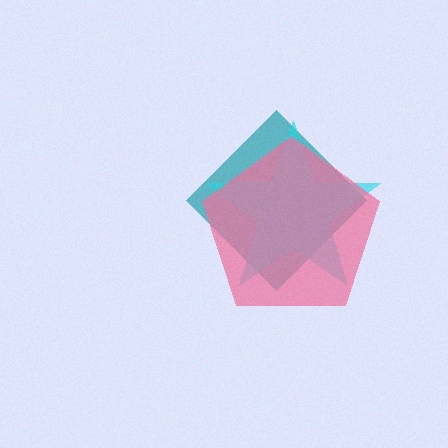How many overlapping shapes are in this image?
There are 3 overlapping shapes in the image.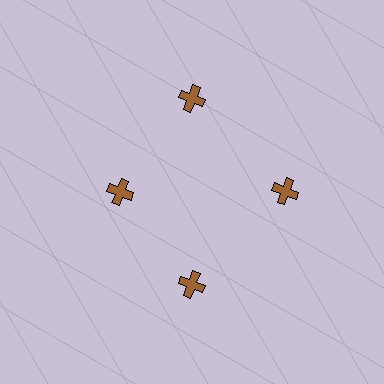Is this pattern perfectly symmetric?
No. The 4 brown crosses are arranged in a ring, but one element near the 9 o'clock position is pulled inward toward the center, breaking the 4-fold rotational symmetry.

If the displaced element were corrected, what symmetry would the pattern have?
It would have 4-fold rotational symmetry — the pattern would map onto itself every 90 degrees.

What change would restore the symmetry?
The symmetry would be restored by moving it outward, back onto the ring so that all 4 crosses sit at equal angles and equal distance from the center.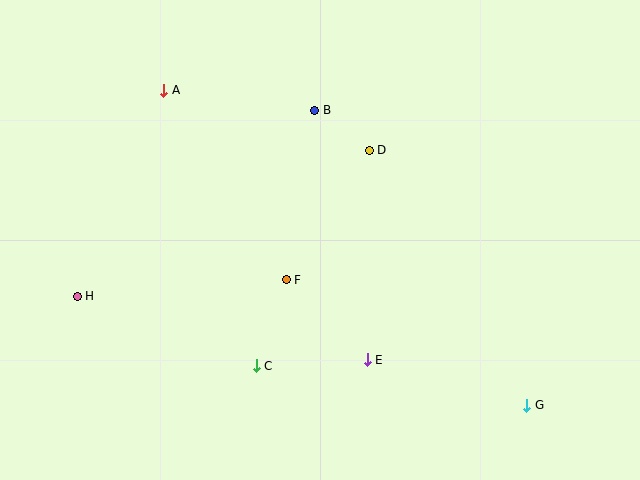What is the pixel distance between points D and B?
The distance between D and B is 68 pixels.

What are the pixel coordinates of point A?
Point A is at (164, 90).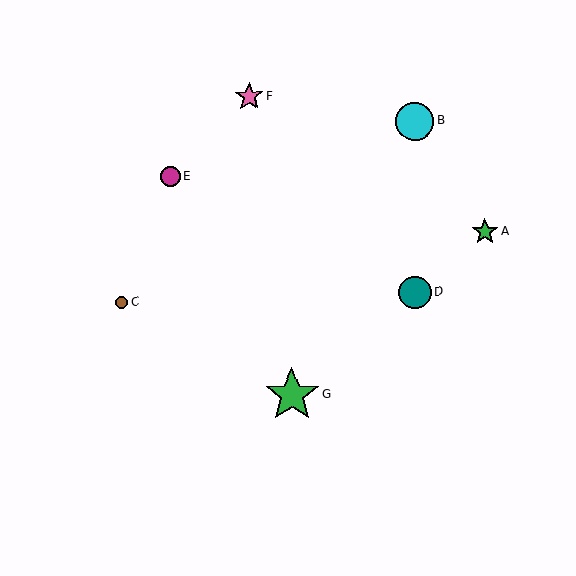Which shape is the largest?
The green star (labeled G) is the largest.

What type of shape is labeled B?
Shape B is a cyan circle.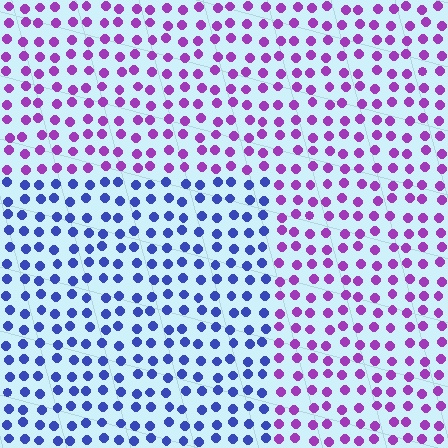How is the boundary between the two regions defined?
The boundary is defined purely by a slight shift in hue (about 56 degrees). Spacing, size, and orientation are identical on both sides.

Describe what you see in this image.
The image is filled with small purple elements in a uniform arrangement. A rectangle-shaped region is visible where the elements are tinted to a slightly different hue, forming a subtle color boundary.